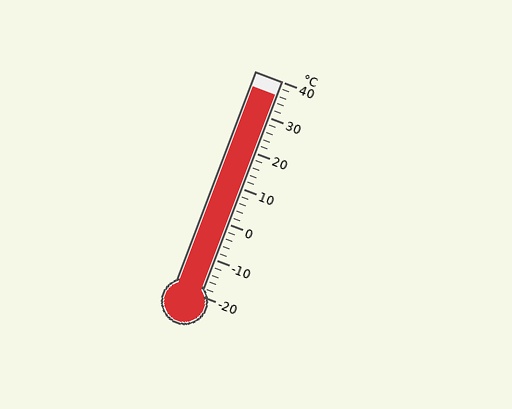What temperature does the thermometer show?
The thermometer shows approximately 36°C.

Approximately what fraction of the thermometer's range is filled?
The thermometer is filled to approximately 95% of its range.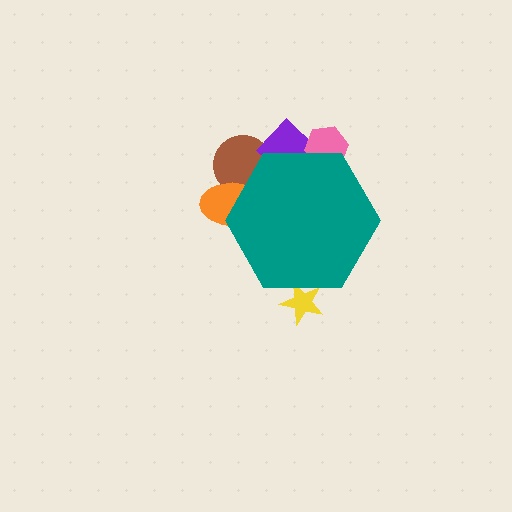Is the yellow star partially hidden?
Yes, the yellow star is partially hidden behind the teal hexagon.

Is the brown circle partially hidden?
Yes, the brown circle is partially hidden behind the teal hexagon.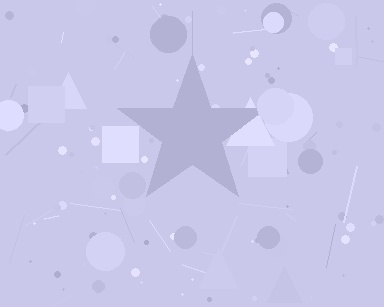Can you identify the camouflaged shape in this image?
The camouflaged shape is a star.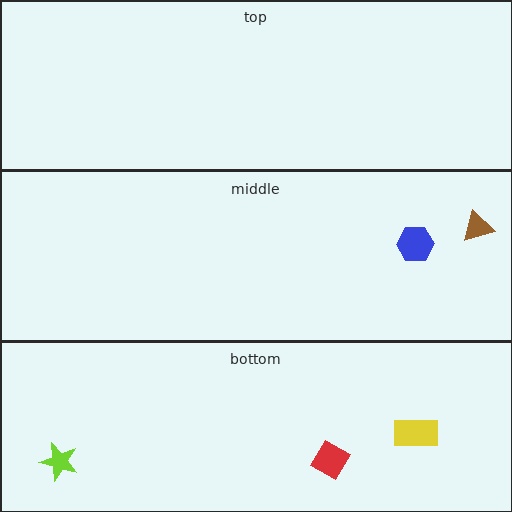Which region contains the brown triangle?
The middle region.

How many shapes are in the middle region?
2.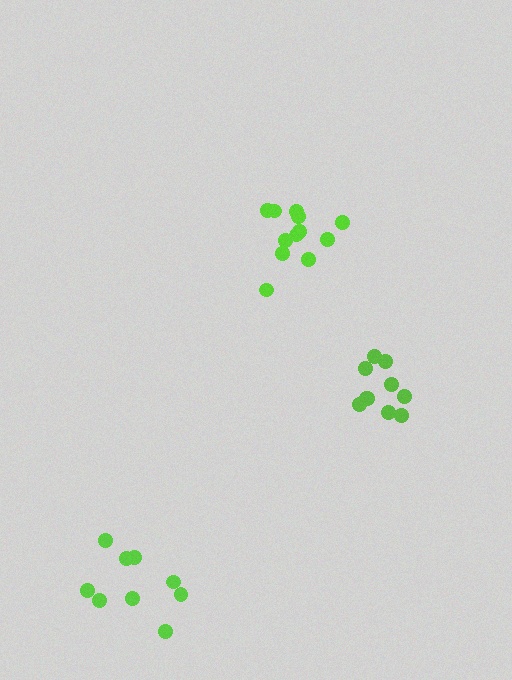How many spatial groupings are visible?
There are 3 spatial groupings.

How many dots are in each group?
Group 1: 9 dots, Group 2: 10 dots, Group 3: 12 dots (31 total).